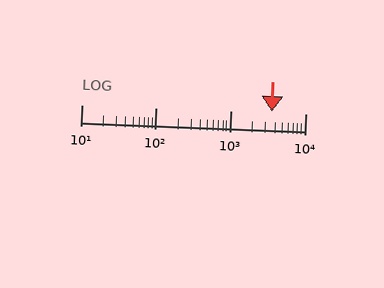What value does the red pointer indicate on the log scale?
The pointer indicates approximately 3600.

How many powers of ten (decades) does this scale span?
The scale spans 3 decades, from 10 to 10000.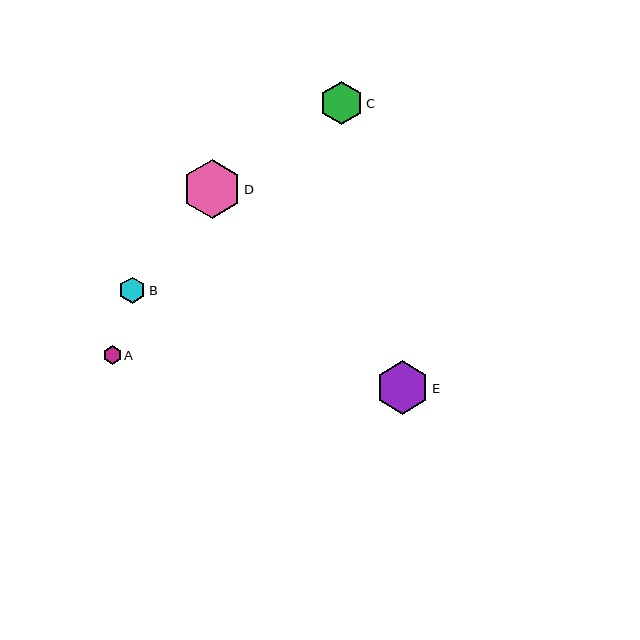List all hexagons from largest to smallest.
From largest to smallest: D, E, C, B, A.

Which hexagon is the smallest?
Hexagon A is the smallest with a size of approximately 18 pixels.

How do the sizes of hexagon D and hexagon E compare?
Hexagon D and hexagon E are approximately the same size.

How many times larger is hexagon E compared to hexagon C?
Hexagon E is approximately 1.2 times the size of hexagon C.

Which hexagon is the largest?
Hexagon D is the largest with a size of approximately 59 pixels.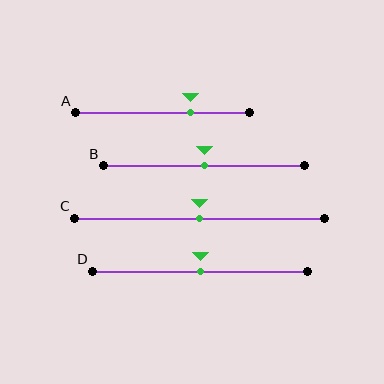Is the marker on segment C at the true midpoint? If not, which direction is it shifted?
Yes, the marker on segment C is at the true midpoint.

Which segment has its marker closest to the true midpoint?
Segment B has its marker closest to the true midpoint.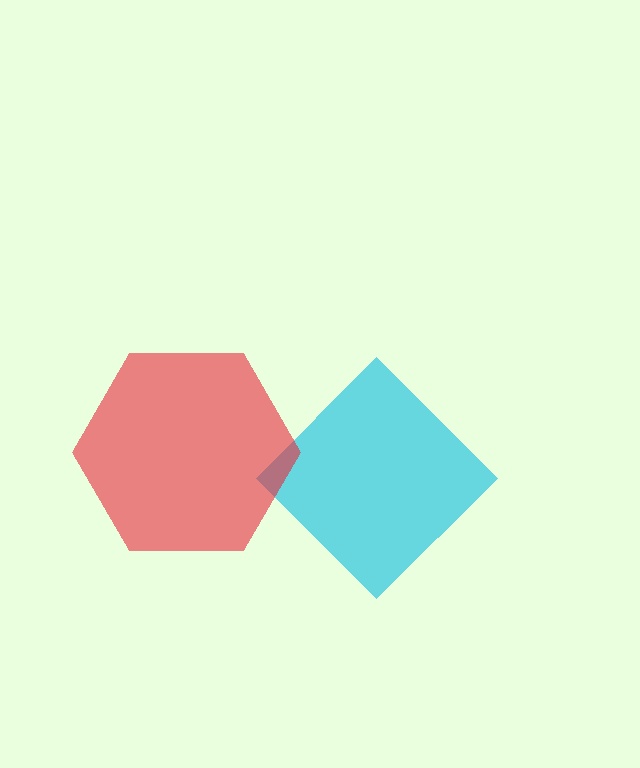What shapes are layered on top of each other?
The layered shapes are: a cyan diamond, a red hexagon.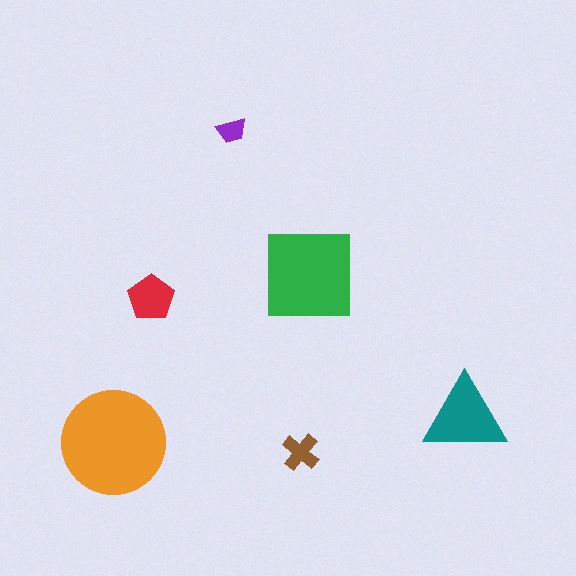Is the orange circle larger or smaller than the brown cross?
Larger.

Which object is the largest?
The orange circle.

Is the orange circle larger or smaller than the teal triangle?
Larger.